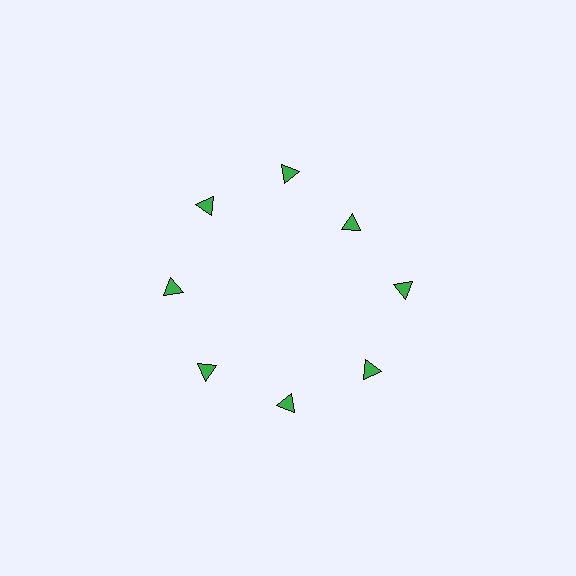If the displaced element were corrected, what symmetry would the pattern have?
It would have 8-fold rotational symmetry — the pattern would map onto itself every 45 degrees.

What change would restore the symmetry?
The symmetry would be restored by moving it outward, back onto the ring so that all 8 triangles sit at equal angles and equal distance from the center.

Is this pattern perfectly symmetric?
No. The 8 green triangles are arranged in a ring, but one element near the 2 o'clock position is pulled inward toward the center, breaking the 8-fold rotational symmetry.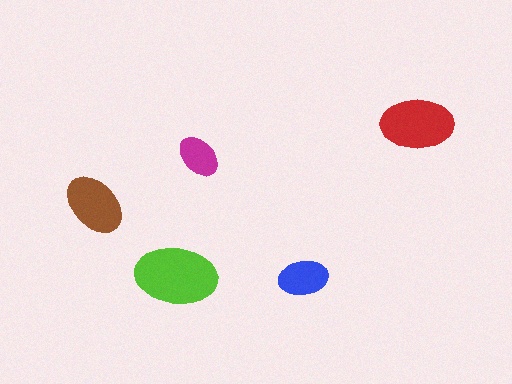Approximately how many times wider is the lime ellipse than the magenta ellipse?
About 2 times wider.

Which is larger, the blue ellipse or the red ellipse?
The red one.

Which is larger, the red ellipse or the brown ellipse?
The red one.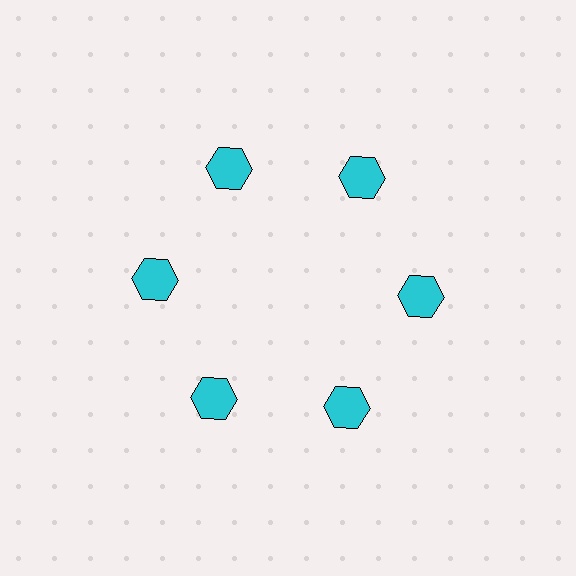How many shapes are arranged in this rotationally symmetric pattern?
There are 6 shapes, arranged in 6 groups of 1.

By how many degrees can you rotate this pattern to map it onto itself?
The pattern maps onto itself every 60 degrees of rotation.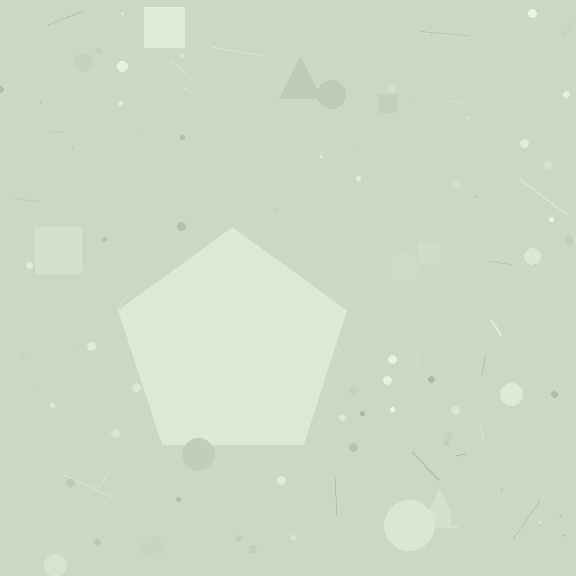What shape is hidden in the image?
A pentagon is hidden in the image.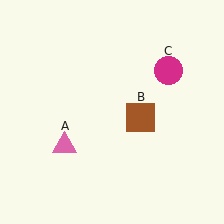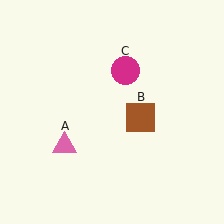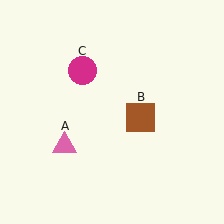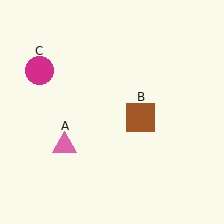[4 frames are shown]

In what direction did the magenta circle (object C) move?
The magenta circle (object C) moved left.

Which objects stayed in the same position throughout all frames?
Pink triangle (object A) and brown square (object B) remained stationary.